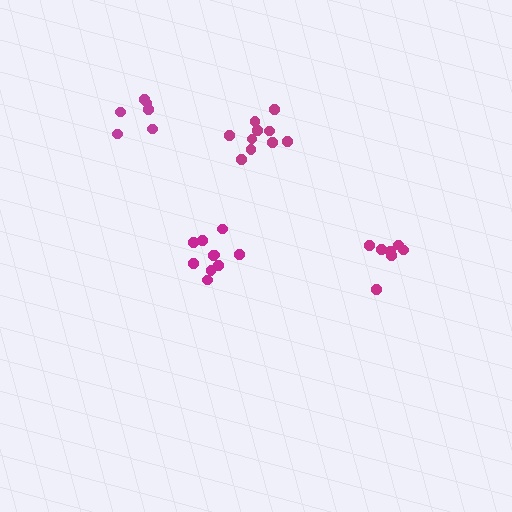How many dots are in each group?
Group 1: 10 dots, Group 2: 7 dots, Group 3: 6 dots, Group 4: 10 dots (33 total).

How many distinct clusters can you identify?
There are 4 distinct clusters.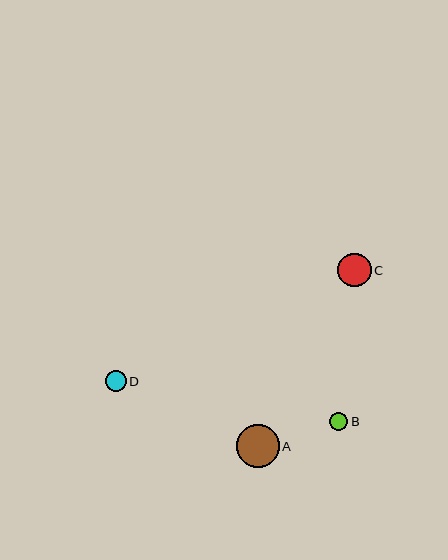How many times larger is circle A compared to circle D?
Circle A is approximately 2.1 times the size of circle D.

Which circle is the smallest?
Circle B is the smallest with a size of approximately 18 pixels.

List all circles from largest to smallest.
From largest to smallest: A, C, D, B.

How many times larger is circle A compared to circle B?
Circle A is approximately 2.4 times the size of circle B.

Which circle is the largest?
Circle A is the largest with a size of approximately 43 pixels.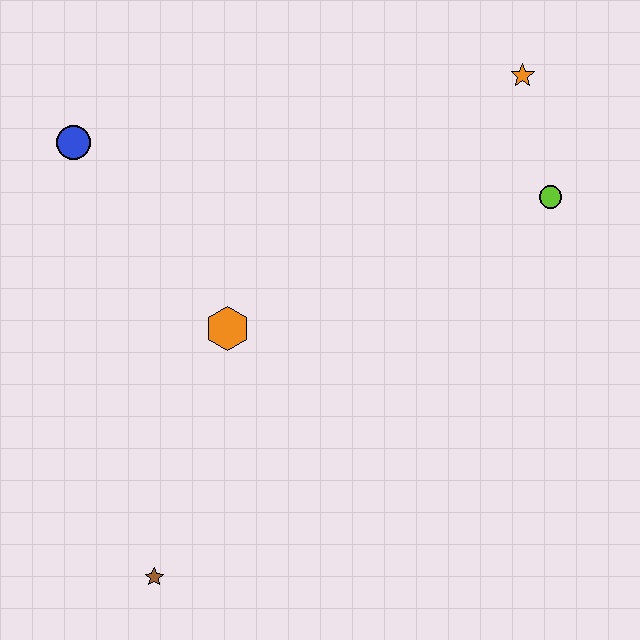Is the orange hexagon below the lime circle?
Yes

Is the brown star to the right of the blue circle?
Yes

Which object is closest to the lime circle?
The orange star is closest to the lime circle.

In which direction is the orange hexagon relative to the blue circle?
The orange hexagon is below the blue circle.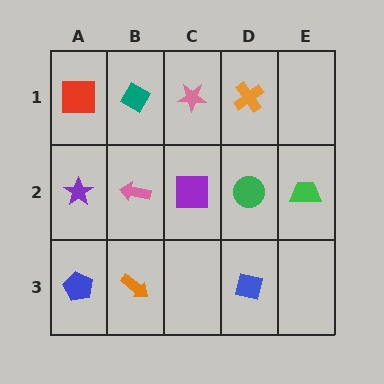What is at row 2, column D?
A green circle.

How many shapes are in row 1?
4 shapes.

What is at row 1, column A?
A red square.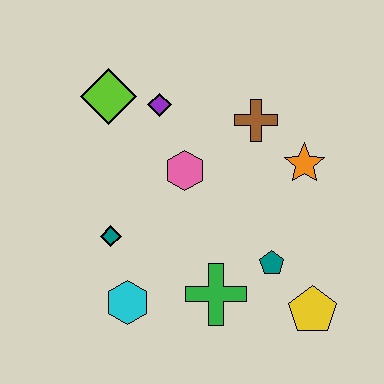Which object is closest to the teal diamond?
The cyan hexagon is closest to the teal diamond.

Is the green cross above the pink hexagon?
No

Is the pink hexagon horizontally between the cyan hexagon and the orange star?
Yes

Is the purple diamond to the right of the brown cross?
No